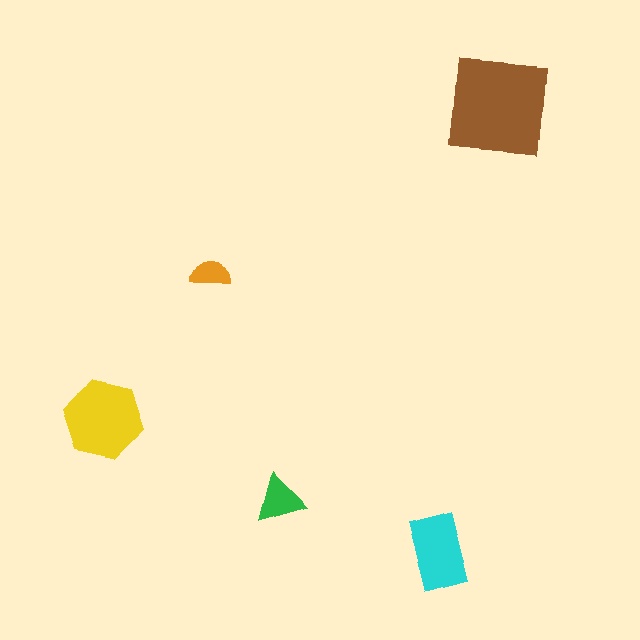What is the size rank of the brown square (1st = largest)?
1st.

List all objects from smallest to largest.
The orange semicircle, the green triangle, the cyan rectangle, the yellow hexagon, the brown square.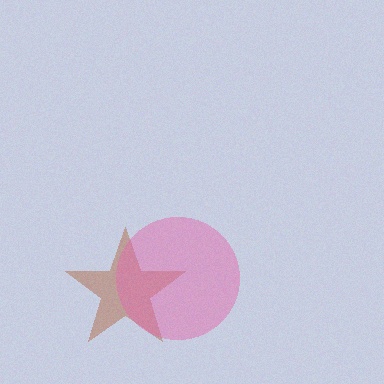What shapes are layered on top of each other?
The layered shapes are: a brown star, a pink circle.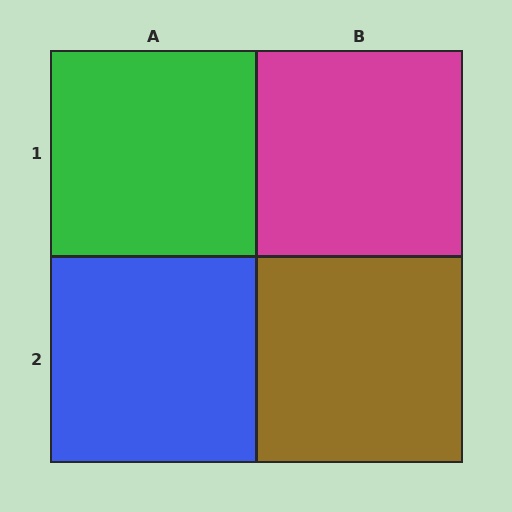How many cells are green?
1 cell is green.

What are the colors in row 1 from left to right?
Green, magenta.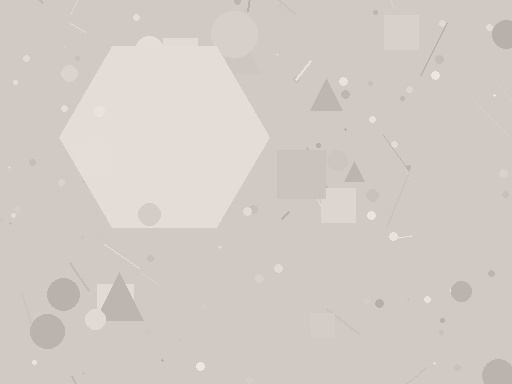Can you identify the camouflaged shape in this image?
The camouflaged shape is a hexagon.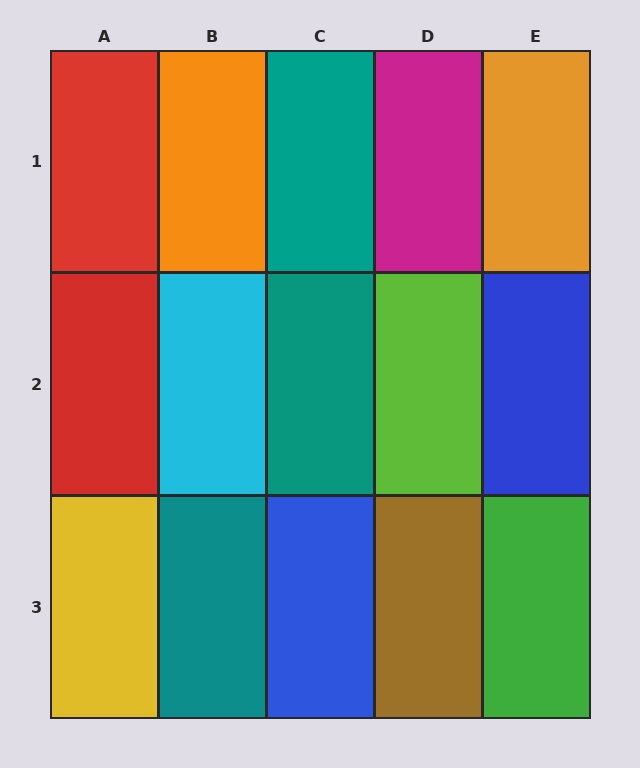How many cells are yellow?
1 cell is yellow.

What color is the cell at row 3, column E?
Green.